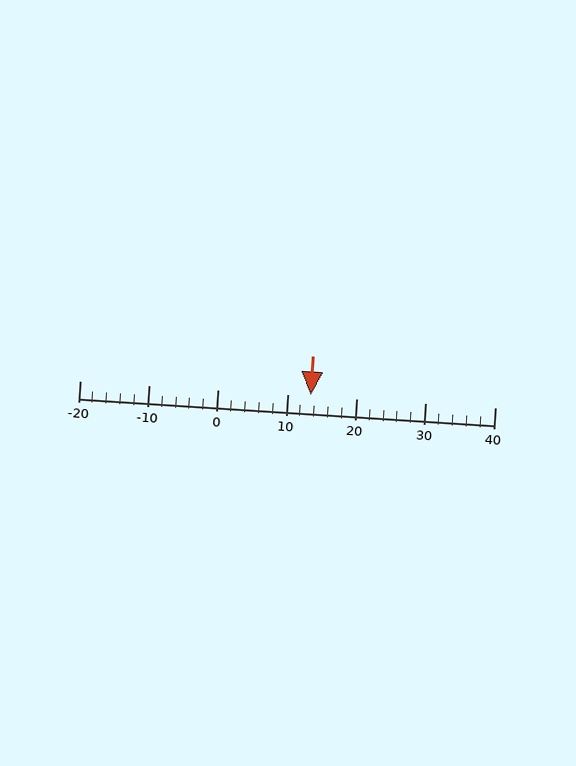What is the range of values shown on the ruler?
The ruler shows values from -20 to 40.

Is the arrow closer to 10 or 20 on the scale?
The arrow is closer to 10.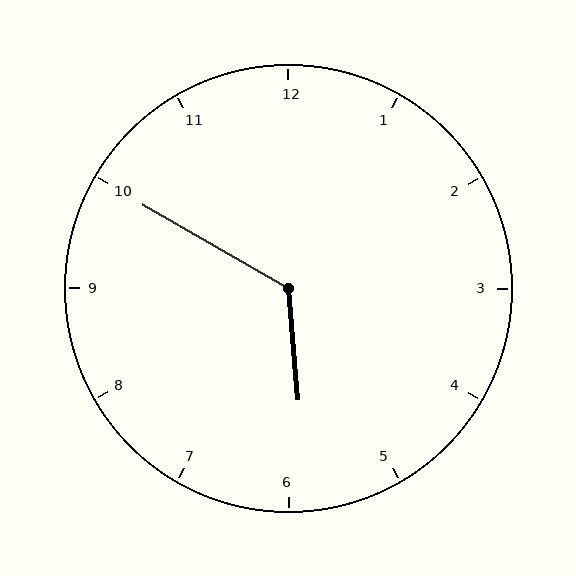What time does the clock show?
5:50.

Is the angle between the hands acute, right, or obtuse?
It is obtuse.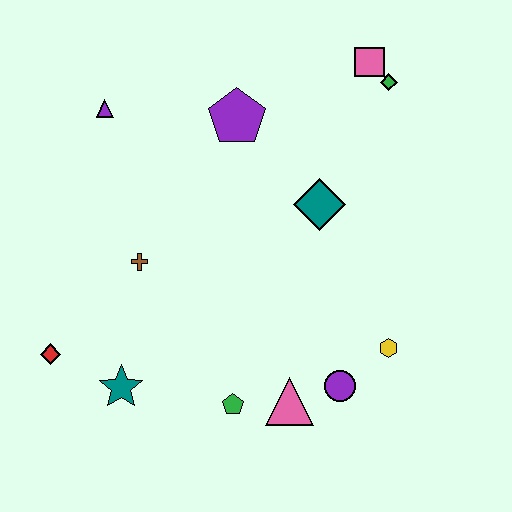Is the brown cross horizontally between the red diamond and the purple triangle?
No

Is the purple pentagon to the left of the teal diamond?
Yes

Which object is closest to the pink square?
The green diamond is closest to the pink square.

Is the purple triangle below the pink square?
Yes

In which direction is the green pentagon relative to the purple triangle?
The green pentagon is below the purple triangle.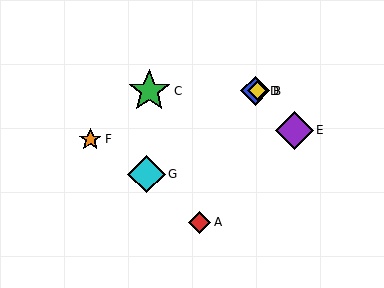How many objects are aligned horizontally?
3 objects (B, C, D) are aligned horizontally.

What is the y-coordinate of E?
Object E is at y≈130.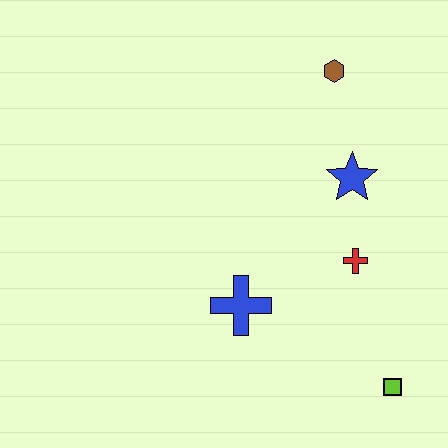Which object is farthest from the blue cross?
The brown hexagon is farthest from the blue cross.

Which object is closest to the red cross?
The blue star is closest to the red cross.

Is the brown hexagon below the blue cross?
No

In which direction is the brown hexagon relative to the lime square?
The brown hexagon is above the lime square.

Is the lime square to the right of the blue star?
Yes